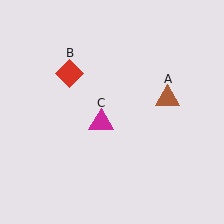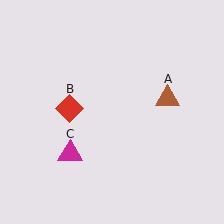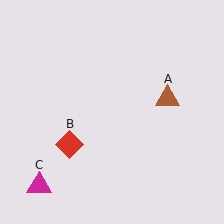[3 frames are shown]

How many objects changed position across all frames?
2 objects changed position: red diamond (object B), magenta triangle (object C).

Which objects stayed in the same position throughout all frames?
Brown triangle (object A) remained stationary.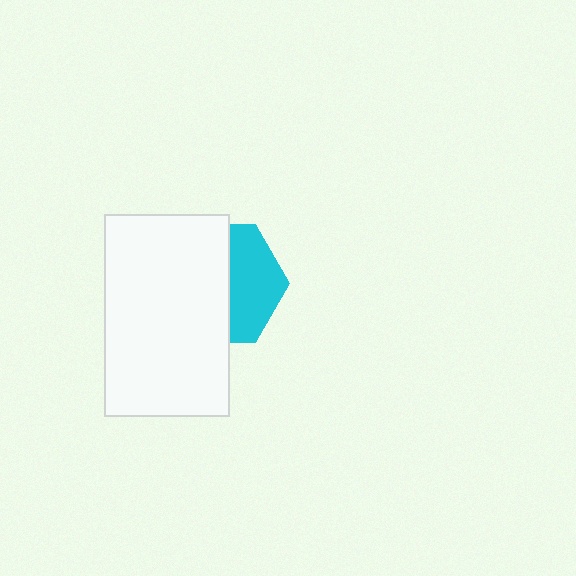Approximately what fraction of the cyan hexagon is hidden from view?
Roughly 58% of the cyan hexagon is hidden behind the white rectangle.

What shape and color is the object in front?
The object in front is a white rectangle.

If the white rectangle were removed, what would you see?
You would see the complete cyan hexagon.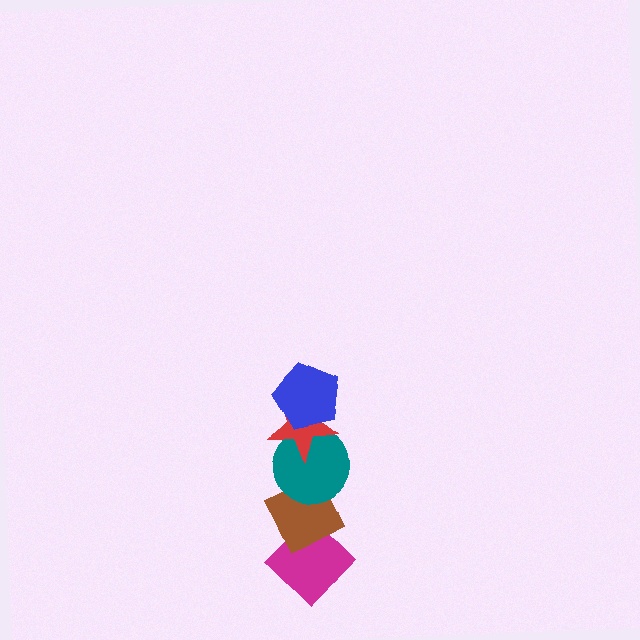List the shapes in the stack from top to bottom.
From top to bottom: the blue pentagon, the red star, the teal circle, the brown diamond, the magenta diamond.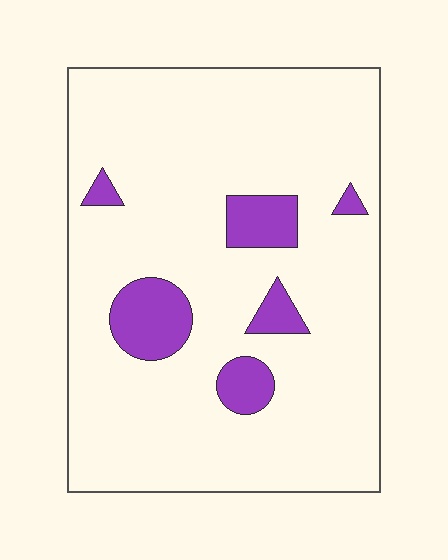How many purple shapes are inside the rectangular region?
6.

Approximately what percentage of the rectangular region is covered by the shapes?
Approximately 10%.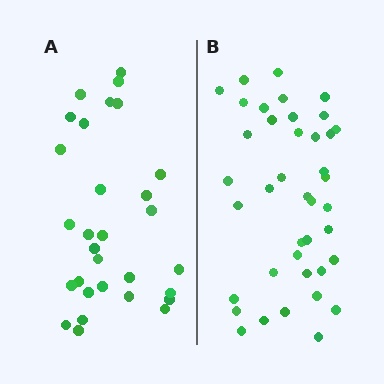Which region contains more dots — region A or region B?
Region B (the right region) has more dots.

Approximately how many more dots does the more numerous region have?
Region B has roughly 10 or so more dots than region A.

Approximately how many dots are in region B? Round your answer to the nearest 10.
About 40 dots.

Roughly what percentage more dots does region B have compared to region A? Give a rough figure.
About 35% more.